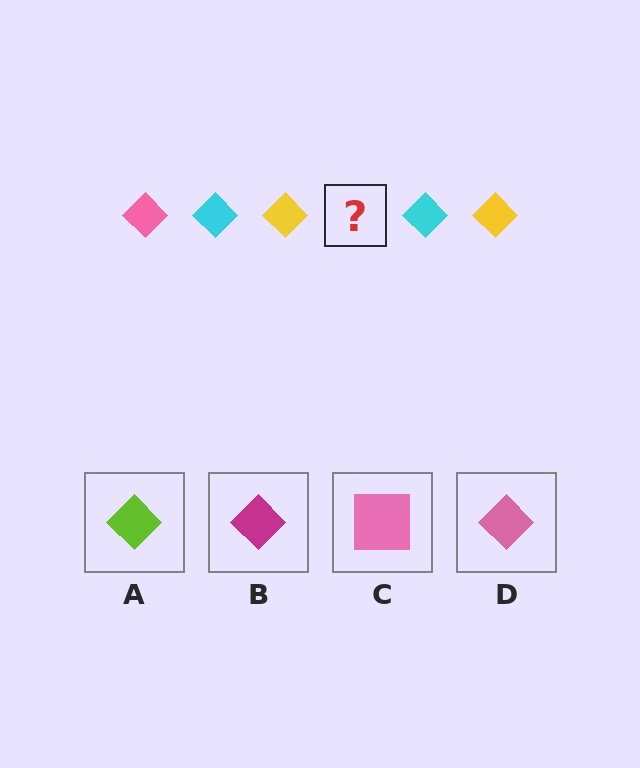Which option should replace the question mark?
Option D.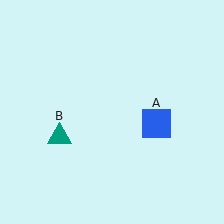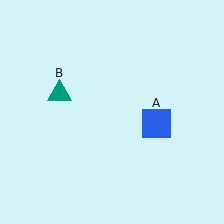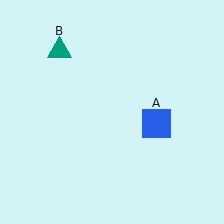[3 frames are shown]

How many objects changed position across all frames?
1 object changed position: teal triangle (object B).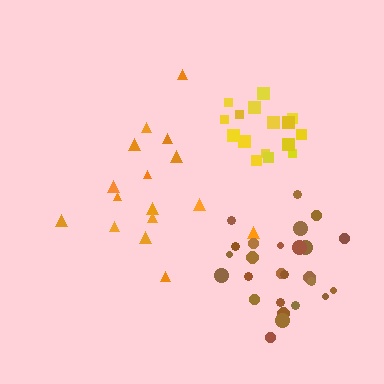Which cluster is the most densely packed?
Yellow.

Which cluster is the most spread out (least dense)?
Orange.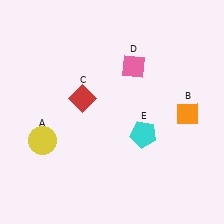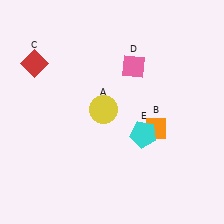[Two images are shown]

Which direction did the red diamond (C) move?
The red diamond (C) moved left.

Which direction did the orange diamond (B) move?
The orange diamond (B) moved left.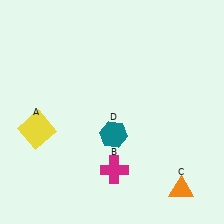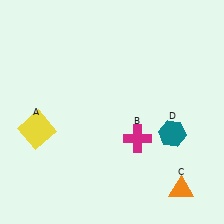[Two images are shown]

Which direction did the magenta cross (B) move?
The magenta cross (B) moved up.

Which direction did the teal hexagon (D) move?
The teal hexagon (D) moved right.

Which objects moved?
The objects that moved are: the magenta cross (B), the teal hexagon (D).